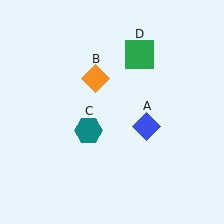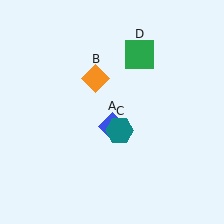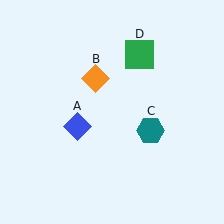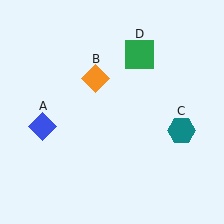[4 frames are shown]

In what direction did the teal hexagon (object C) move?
The teal hexagon (object C) moved right.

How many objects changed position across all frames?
2 objects changed position: blue diamond (object A), teal hexagon (object C).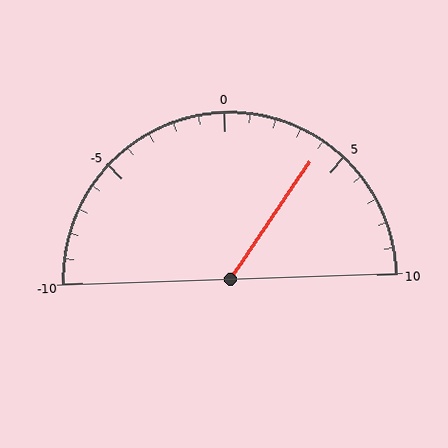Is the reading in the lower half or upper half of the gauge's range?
The reading is in the upper half of the range (-10 to 10).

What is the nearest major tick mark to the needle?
The nearest major tick mark is 5.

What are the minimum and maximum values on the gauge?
The gauge ranges from -10 to 10.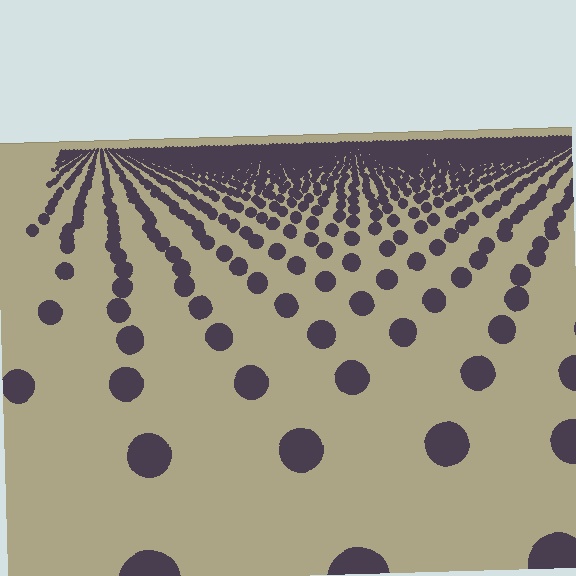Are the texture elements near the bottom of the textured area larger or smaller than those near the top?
Larger. Near the bottom, elements are closer to the viewer and appear at a bigger on-screen size.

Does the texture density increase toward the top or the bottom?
Density increases toward the top.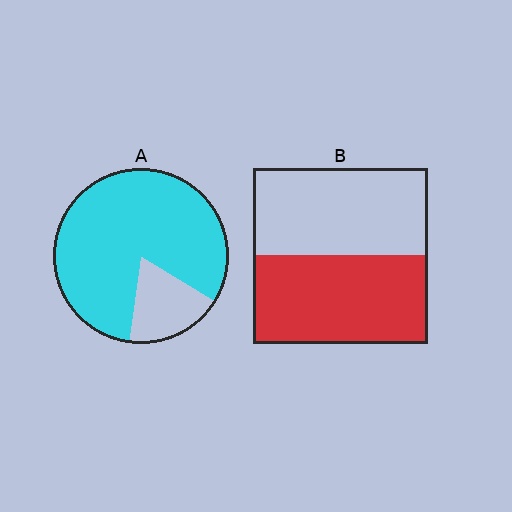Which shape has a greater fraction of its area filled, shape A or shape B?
Shape A.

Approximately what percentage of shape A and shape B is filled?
A is approximately 80% and B is approximately 50%.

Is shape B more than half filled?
Roughly half.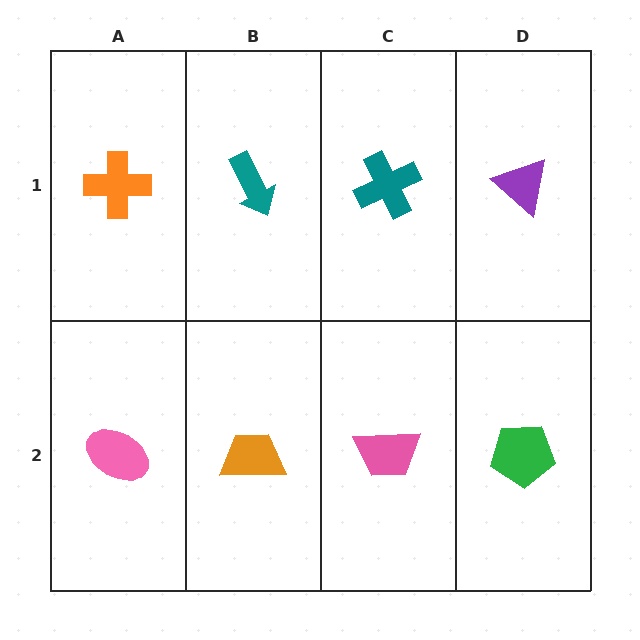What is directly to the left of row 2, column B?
A pink ellipse.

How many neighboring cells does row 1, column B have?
3.